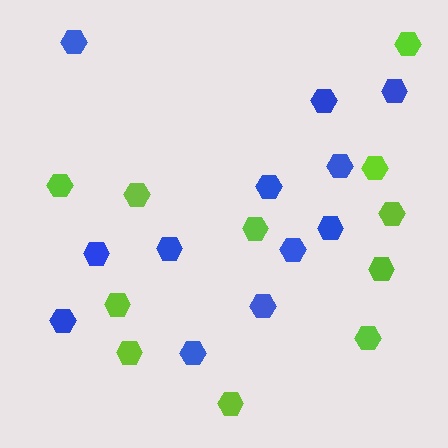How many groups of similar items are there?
There are 2 groups: one group of lime hexagons (11) and one group of blue hexagons (12).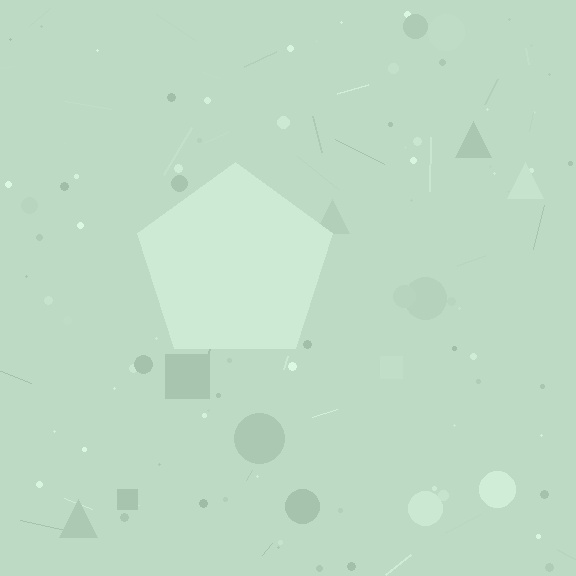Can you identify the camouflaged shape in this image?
The camouflaged shape is a pentagon.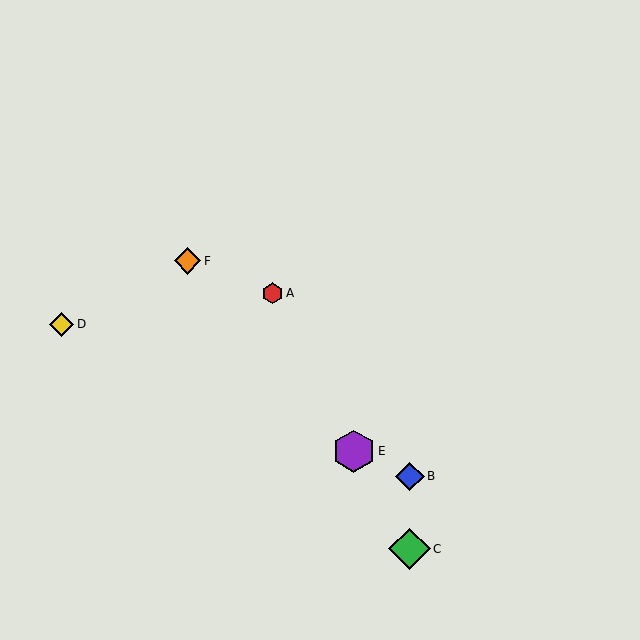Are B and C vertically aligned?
Yes, both are at x≈410.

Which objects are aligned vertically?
Objects B, C are aligned vertically.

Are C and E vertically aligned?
No, C is at x≈410 and E is at x≈354.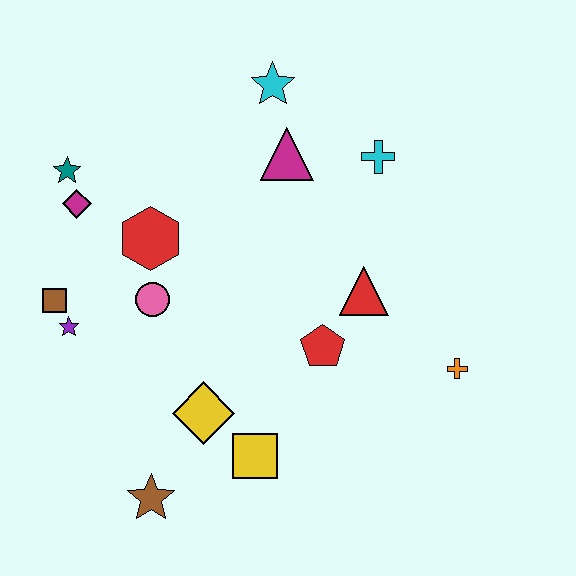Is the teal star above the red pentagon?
Yes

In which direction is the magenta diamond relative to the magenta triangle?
The magenta diamond is to the left of the magenta triangle.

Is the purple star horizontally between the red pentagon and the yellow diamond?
No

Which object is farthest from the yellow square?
The cyan star is farthest from the yellow square.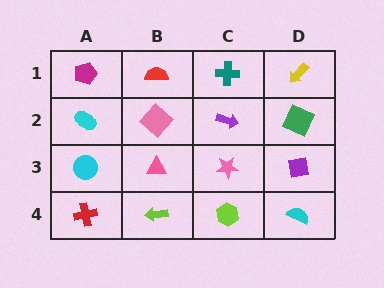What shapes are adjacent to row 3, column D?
A green square (row 2, column D), a cyan semicircle (row 4, column D), a pink star (row 3, column C).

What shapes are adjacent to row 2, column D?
A yellow arrow (row 1, column D), a purple square (row 3, column D), a purple arrow (row 2, column C).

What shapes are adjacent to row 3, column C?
A purple arrow (row 2, column C), a lime hexagon (row 4, column C), a pink triangle (row 3, column B), a purple square (row 3, column D).